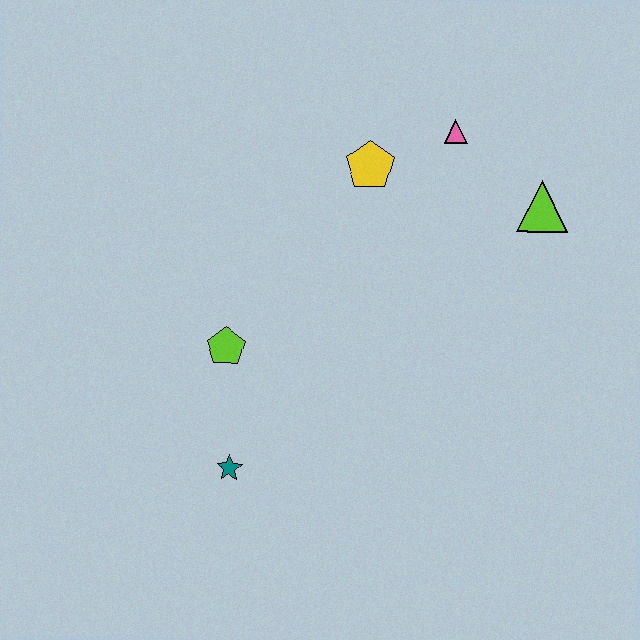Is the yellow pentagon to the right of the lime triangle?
No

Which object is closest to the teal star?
The lime pentagon is closest to the teal star.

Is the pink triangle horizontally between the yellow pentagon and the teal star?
No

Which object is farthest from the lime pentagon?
The lime triangle is farthest from the lime pentagon.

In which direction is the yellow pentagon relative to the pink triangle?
The yellow pentagon is to the left of the pink triangle.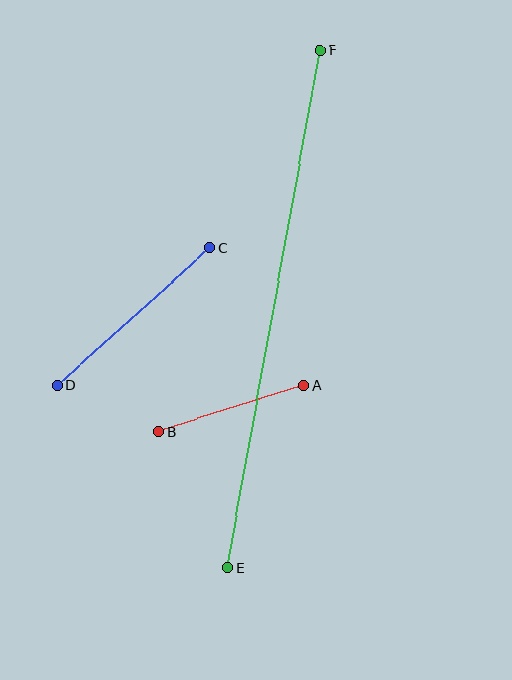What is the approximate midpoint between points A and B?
The midpoint is at approximately (231, 408) pixels.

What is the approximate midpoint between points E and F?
The midpoint is at approximately (274, 309) pixels.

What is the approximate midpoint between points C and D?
The midpoint is at approximately (134, 317) pixels.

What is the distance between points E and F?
The distance is approximately 525 pixels.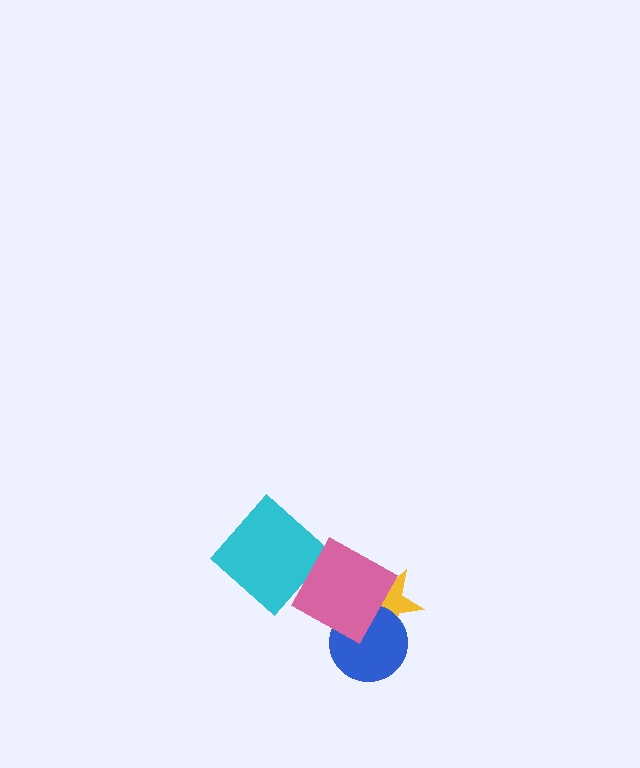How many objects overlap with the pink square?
2 objects overlap with the pink square.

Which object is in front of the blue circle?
The pink square is in front of the blue circle.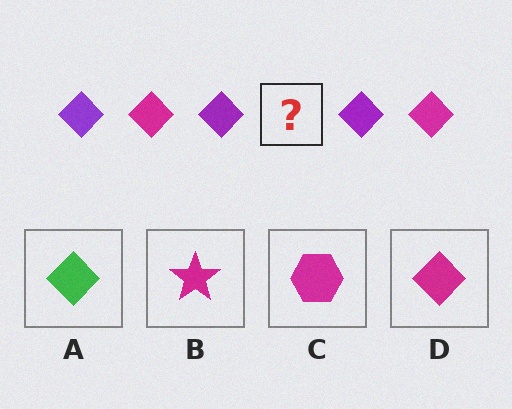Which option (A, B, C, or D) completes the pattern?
D.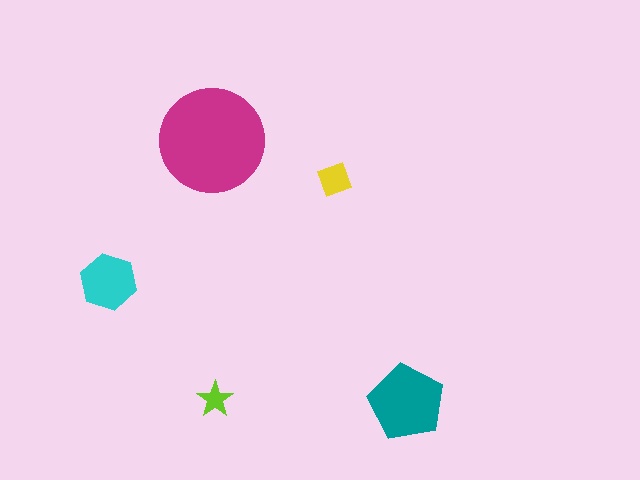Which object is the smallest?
The lime star.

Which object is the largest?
The magenta circle.